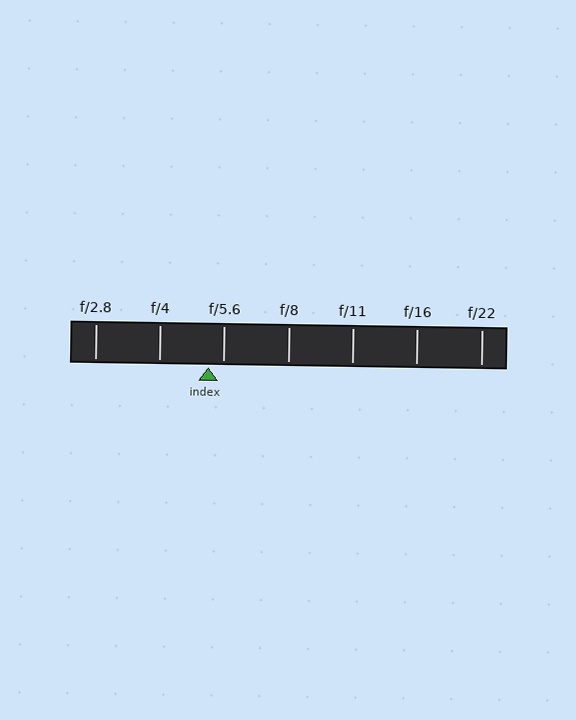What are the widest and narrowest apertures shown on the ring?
The widest aperture shown is f/2.8 and the narrowest is f/22.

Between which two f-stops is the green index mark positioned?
The index mark is between f/4 and f/5.6.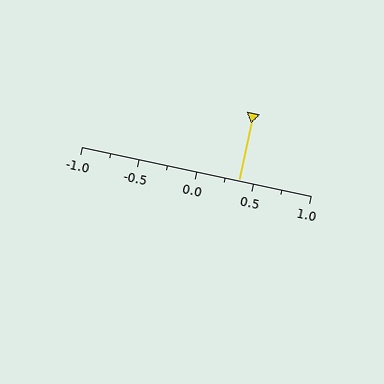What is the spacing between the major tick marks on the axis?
The major ticks are spaced 0.5 apart.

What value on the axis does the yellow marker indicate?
The marker indicates approximately 0.38.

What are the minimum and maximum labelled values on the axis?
The axis runs from -1.0 to 1.0.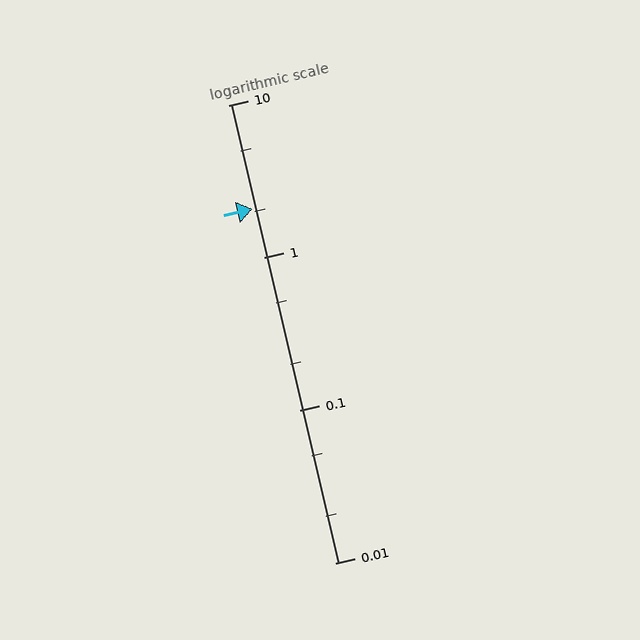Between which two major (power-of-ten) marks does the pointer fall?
The pointer is between 1 and 10.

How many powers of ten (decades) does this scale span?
The scale spans 3 decades, from 0.01 to 10.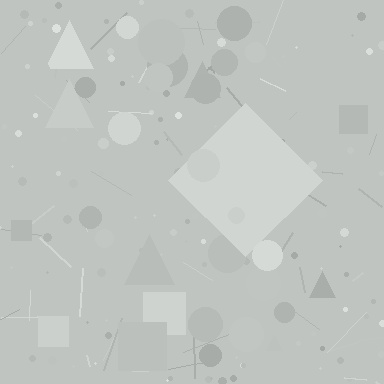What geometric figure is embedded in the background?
A diamond is embedded in the background.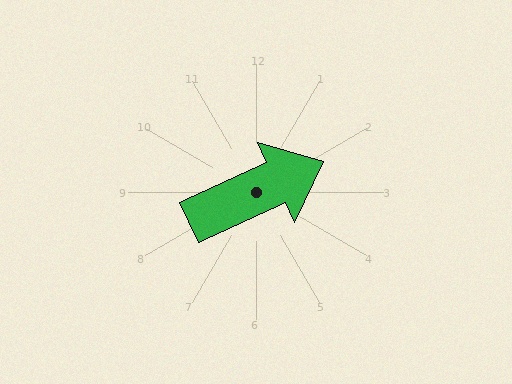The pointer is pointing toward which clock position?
Roughly 2 o'clock.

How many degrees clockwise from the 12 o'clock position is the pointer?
Approximately 65 degrees.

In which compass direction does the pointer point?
Northeast.